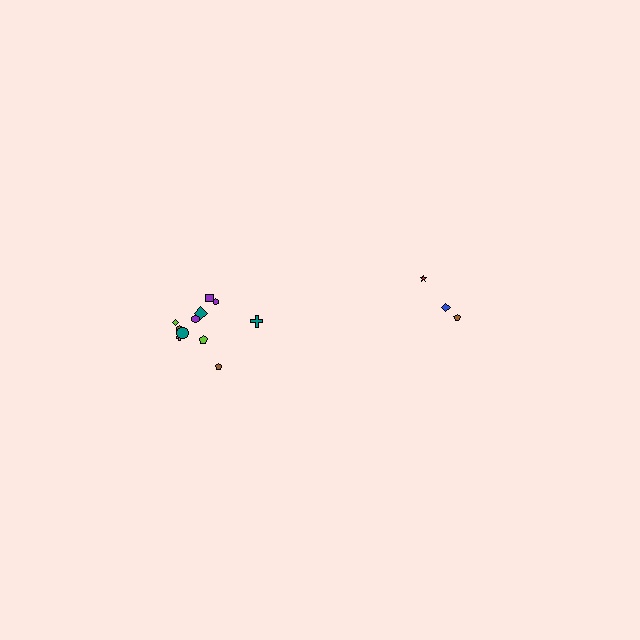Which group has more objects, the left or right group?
The left group.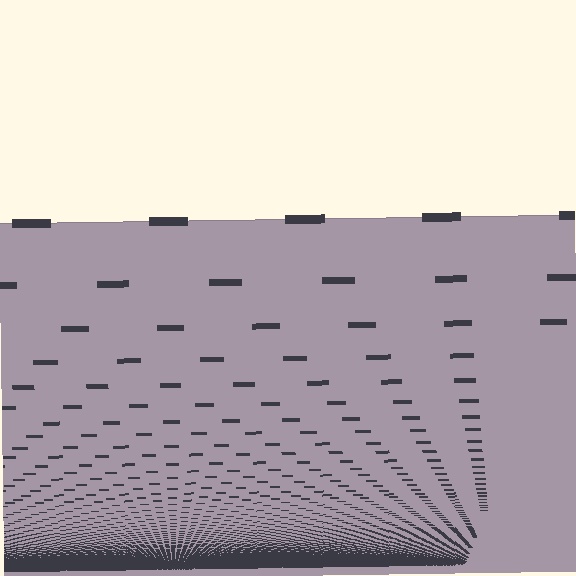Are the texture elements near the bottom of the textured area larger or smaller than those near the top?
Smaller. The gradient is inverted — elements near the bottom are smaller and denser.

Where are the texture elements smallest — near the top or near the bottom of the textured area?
Near the bottom.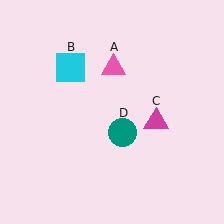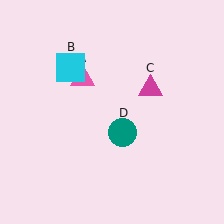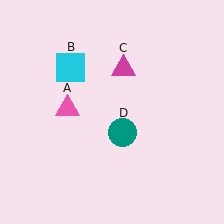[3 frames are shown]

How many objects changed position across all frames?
2 objects changed position: pink triangle (object A), magenta triangle (object C).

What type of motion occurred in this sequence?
The pink triangle (object A), magenta triangle (object C) rotated counterclockwise around the center of the scene.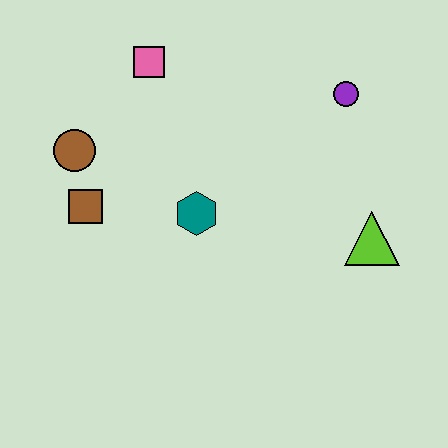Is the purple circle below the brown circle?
No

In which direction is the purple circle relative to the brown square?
The purple circle is to the right of the brown square.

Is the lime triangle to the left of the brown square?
No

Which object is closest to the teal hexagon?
The brown square is closest to the teal hexagon.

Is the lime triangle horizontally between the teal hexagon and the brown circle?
No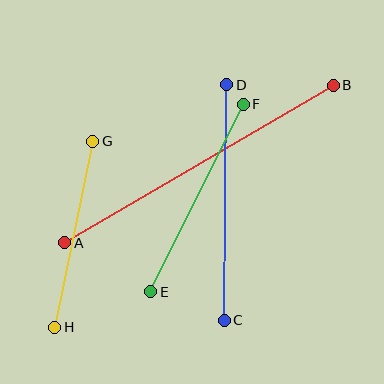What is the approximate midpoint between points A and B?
The midpoint is at approximately (199, 164) pixels.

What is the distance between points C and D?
The distance is approximately 235 pixels.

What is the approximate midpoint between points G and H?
The midpoint is at approximately (74, 234) pixels.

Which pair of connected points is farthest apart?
Points A and B are farthest apart.